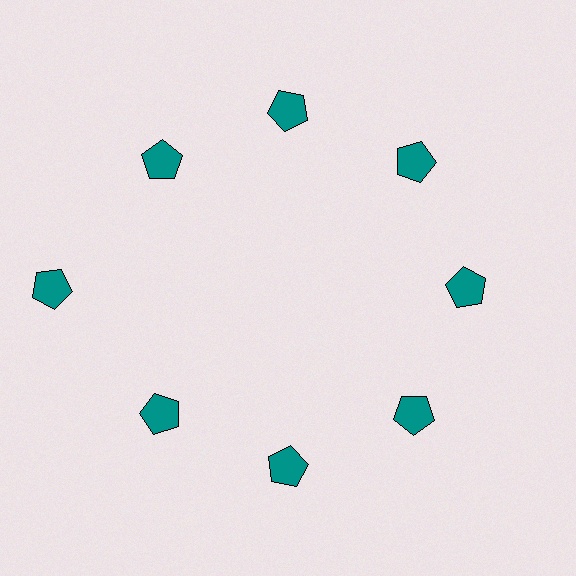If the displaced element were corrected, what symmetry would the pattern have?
It would have 8-fold rotational symmetry — the pattern would map onto itself every 45 degrees.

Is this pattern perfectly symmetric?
No. The 8 teal pentagons are arranged in a ring, but one element near the 9 o'clock position is pushed outward from the center, breaking the 8-fold rotational symmetry.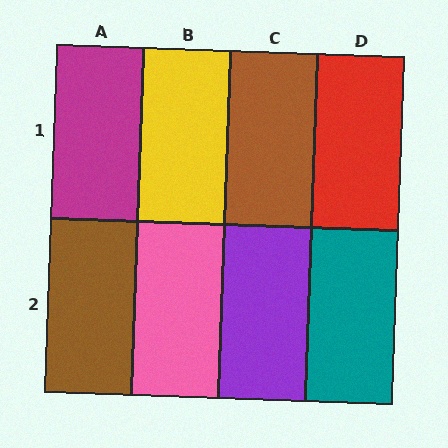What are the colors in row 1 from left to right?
Magenta, yellow, brown, red.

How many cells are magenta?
1 cell is magenta.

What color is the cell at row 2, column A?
Brown.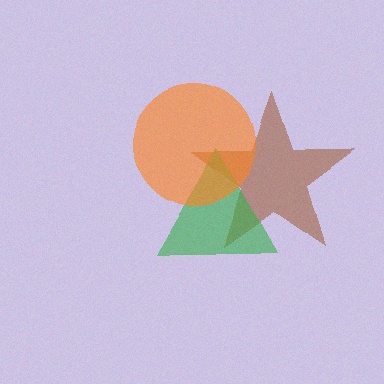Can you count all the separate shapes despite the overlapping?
Yes, there are 3 separate shapes.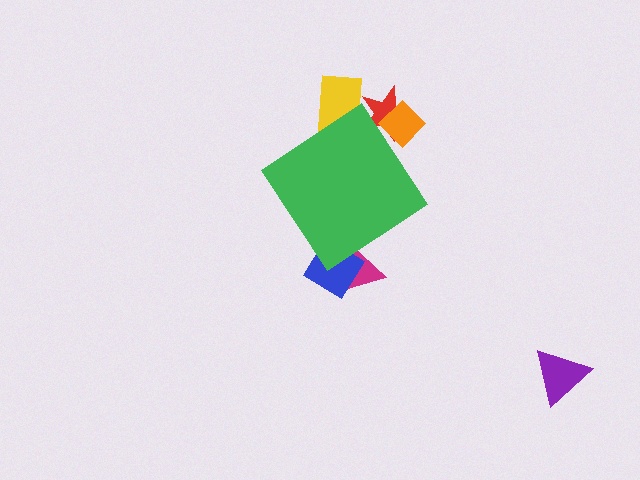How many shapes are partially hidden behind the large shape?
5 shapes are partially hidden.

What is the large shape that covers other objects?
A green diamond.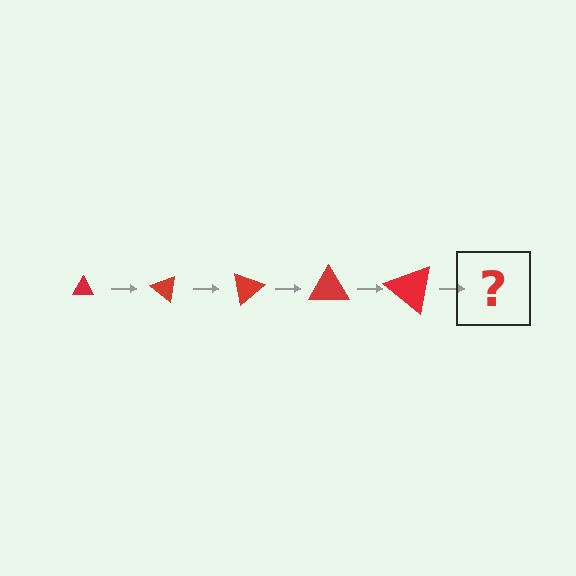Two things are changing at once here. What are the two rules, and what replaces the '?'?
The two rules are that the triangle grows larger each step and it rotates 40 degrees each step. The '?' should be a triangle, larger than the previous one and rotated 200 degrees from the start.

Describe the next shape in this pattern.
It should be a triangle, larger than the previous one and rotated 200 degrees from the start.